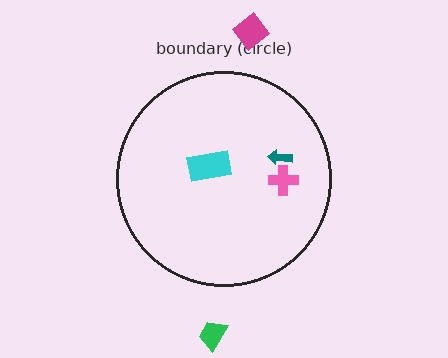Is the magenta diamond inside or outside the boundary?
Outside.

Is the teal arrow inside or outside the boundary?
Inside.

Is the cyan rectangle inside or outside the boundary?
Inside.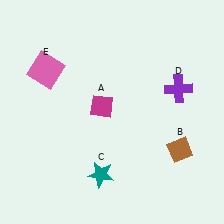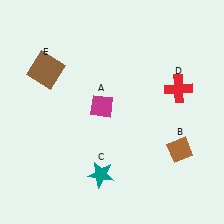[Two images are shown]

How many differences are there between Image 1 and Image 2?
There are 2 differences between the two images.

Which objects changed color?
D changed from purple to red. E changed from pink to brown.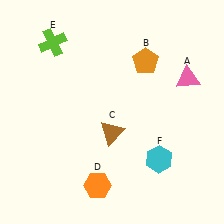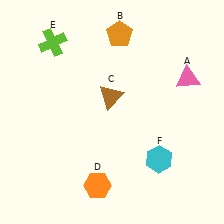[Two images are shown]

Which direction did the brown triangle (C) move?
The brown triangle (C) moved up.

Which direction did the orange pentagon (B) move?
The orange pentagon (B) moved up.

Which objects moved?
The objects that moved are: the orange pentagon (B), the brown triangle (C).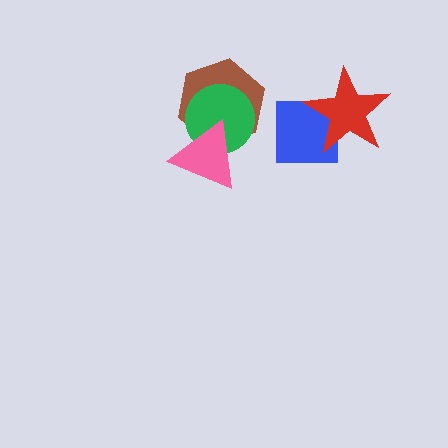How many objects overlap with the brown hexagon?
2 objects overlap with the brown hexagon.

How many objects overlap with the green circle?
2 objects overlap with the green circle.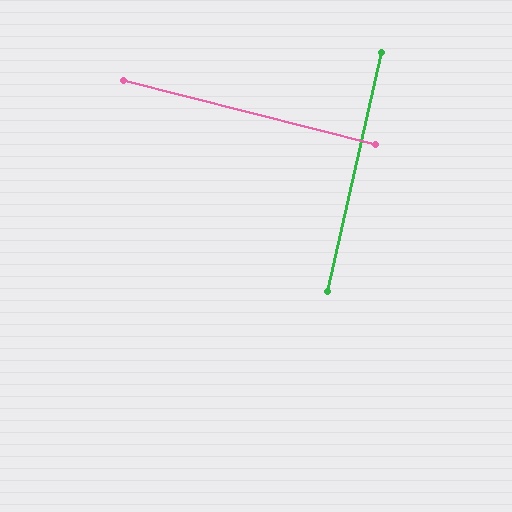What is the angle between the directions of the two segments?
Approximately 88 degrees.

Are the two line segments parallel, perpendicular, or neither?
Perpendicular — they meet at approximately 88°.